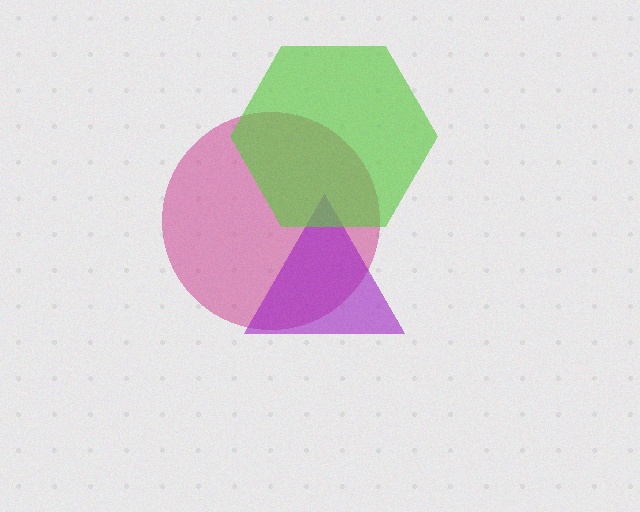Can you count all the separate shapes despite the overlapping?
Yes, there are 3 separate shapes.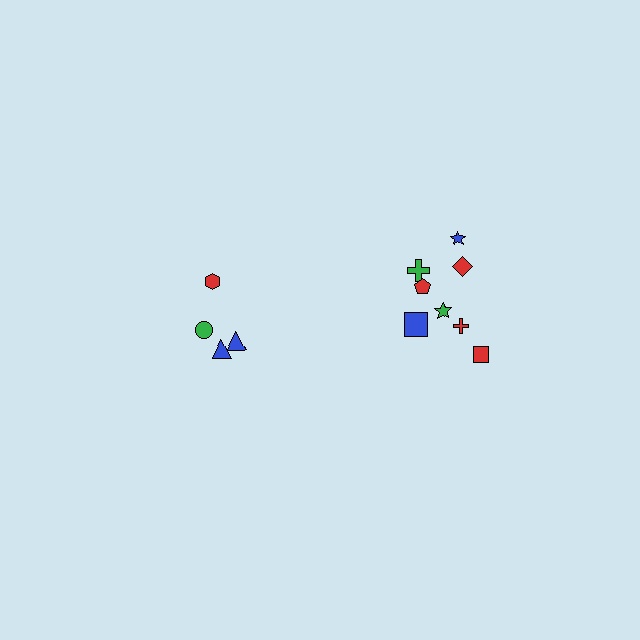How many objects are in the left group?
There are 4 objects.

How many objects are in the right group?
There are 8 objects.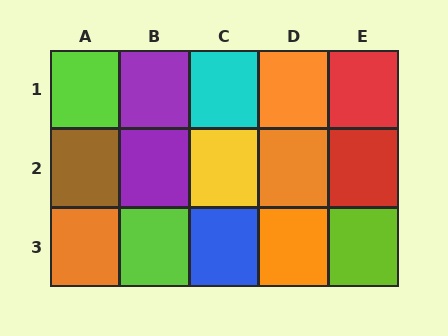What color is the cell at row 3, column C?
Blue.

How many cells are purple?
2 cells are purple.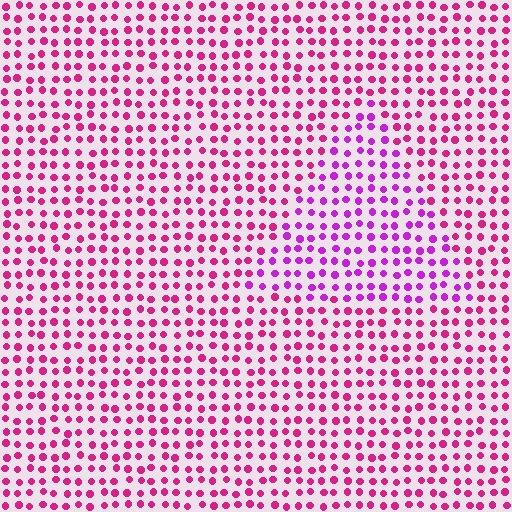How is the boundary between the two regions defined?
The boundary is defined purely by a slight shift in hue (about 32 degrees). Spacing, size, and orientation are identical on both sides.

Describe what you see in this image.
The image is filled with small magenta elements in a uniform arrangement. A triangle-shaped region is visible where the elements are tinted to a slightly different hue, forming a subtle color boundary.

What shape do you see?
I see a triangle.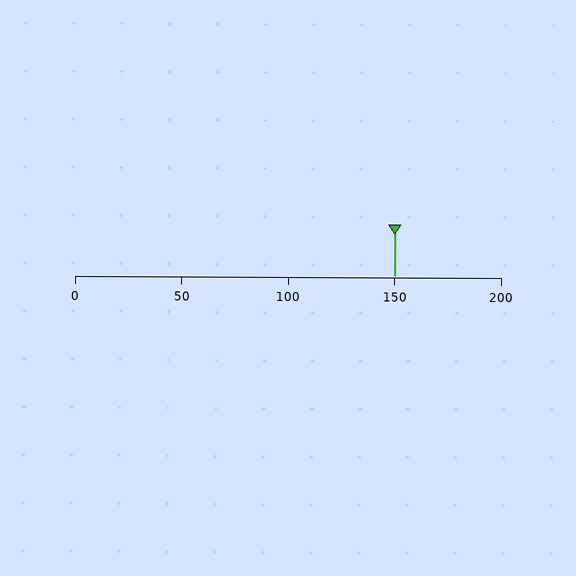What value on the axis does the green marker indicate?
The marker indicates approximately 150.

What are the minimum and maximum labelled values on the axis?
The axis runs from 0 to 200.